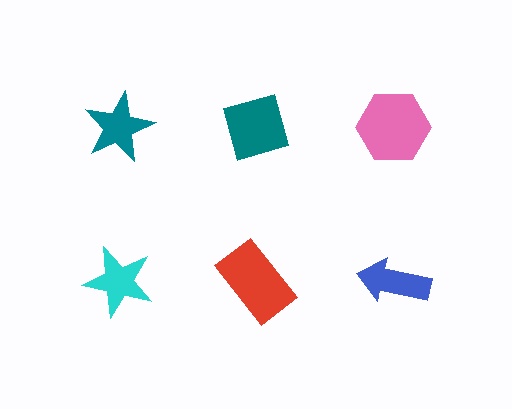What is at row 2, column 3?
A blue arrow.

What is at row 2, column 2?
A red rectangle.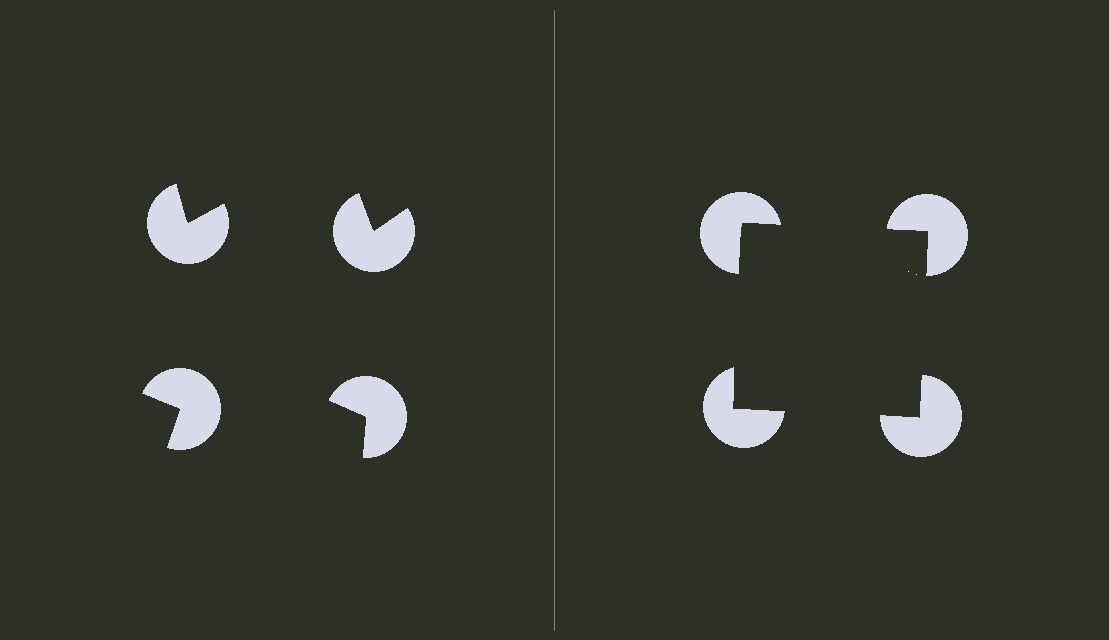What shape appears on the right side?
An illusory square.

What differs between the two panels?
The pac-man discs are positioned identically on both sides; only the wedge orientations differ. On the right they align to a square; on the left they are misaligned.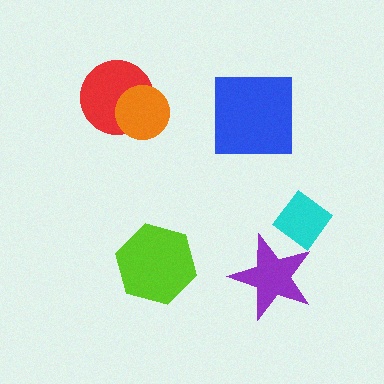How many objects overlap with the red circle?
1 object overlaps with the red circle.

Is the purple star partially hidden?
Yes, it is partially covered by another shape.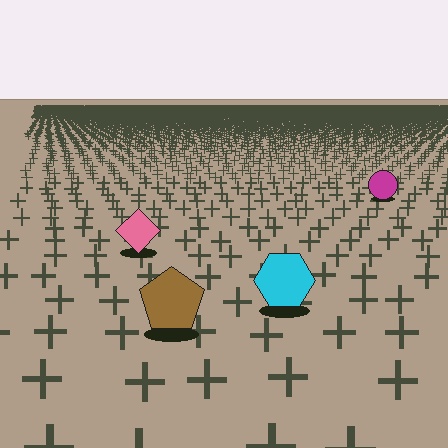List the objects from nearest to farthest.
From nearest to farthest: the brown pentagon, the cyan hexagon, the pink diamond, the magenta circle.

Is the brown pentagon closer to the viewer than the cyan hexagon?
Yes. The brown pentagon is closer — you can tell from the texture gradient: the ground texture is coarser near it.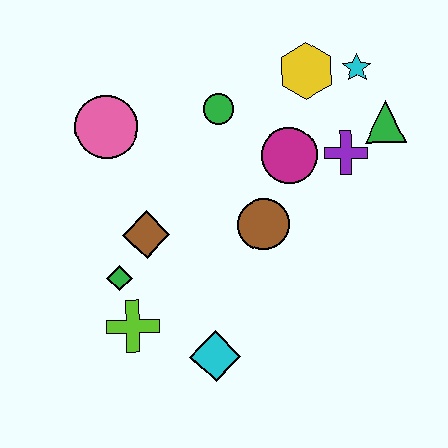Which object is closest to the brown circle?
The magenta circle is closest to the brown circle.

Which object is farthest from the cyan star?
The lime cross is farthest from the cyan star.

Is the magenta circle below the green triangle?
Yes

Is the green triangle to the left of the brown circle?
No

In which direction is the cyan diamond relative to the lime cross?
The cyan diamond is to the right of the lime cross.